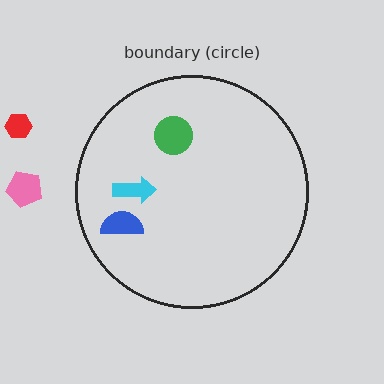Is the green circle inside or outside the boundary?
Inside.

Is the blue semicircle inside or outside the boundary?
Inside.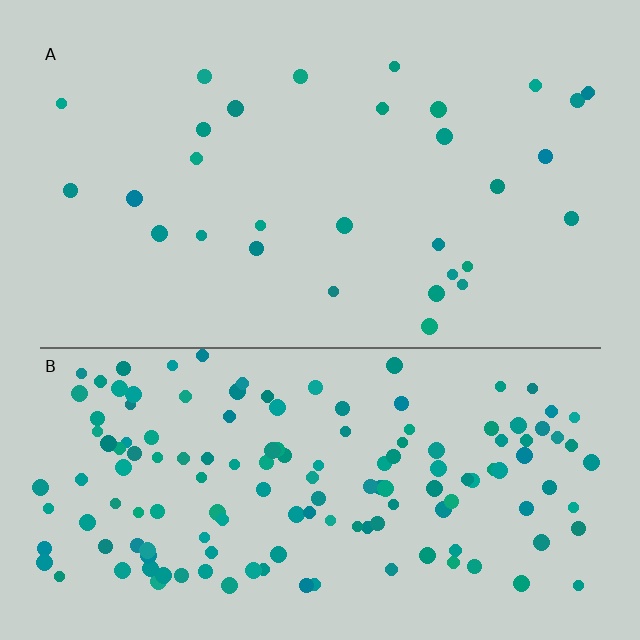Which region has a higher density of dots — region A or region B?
B (the bottom).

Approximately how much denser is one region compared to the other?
Approximately 4.7× — region B over region A.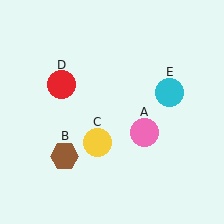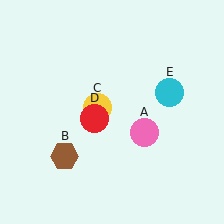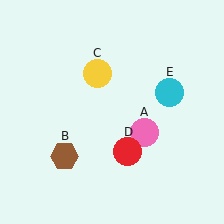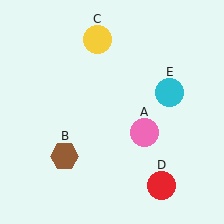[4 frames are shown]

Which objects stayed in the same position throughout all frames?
Pink circle (object A) and brown hexagon (object B) and cyan circle (object E) remained stationary.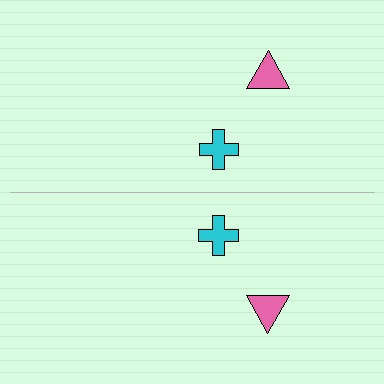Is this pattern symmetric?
Yes, this pattern has bilateral (reflection) symmetry.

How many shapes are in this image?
There are 4 shapes in this image.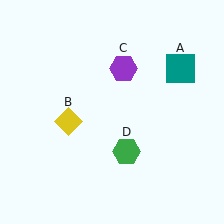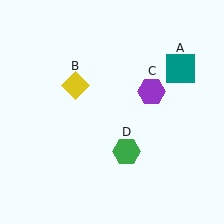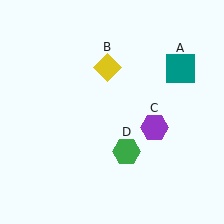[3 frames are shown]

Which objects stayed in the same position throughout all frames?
Teal square (object A) and green hexagon (object D) remained stationary.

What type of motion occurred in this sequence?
The yellow diamond (object B), purple hexagon (object C) rotated clockwise around the center of the scene.